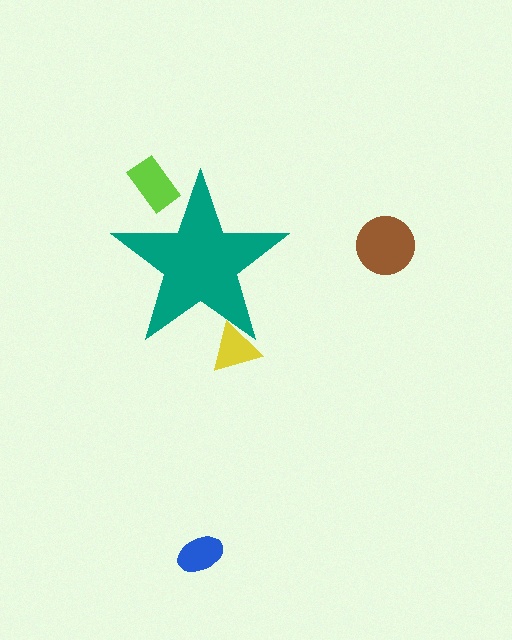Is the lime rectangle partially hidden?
Yes, the lime rectangle is partially hidden behind the teal star.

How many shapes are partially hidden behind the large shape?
2 shapes are partially hidden.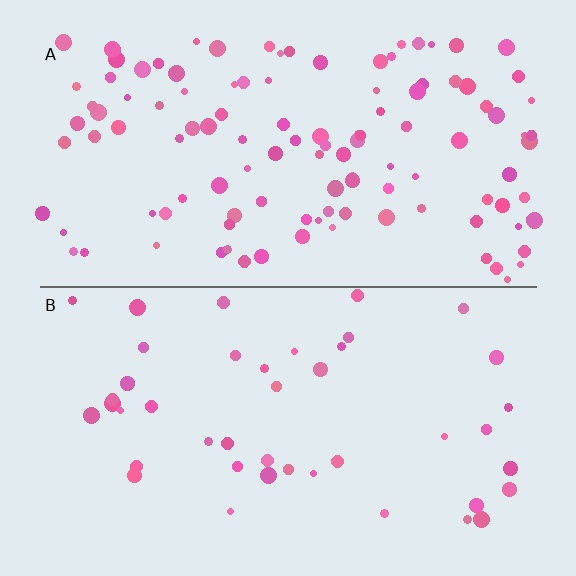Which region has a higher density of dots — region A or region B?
A (the top).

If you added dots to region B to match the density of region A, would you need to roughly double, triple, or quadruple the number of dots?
Approximately triple.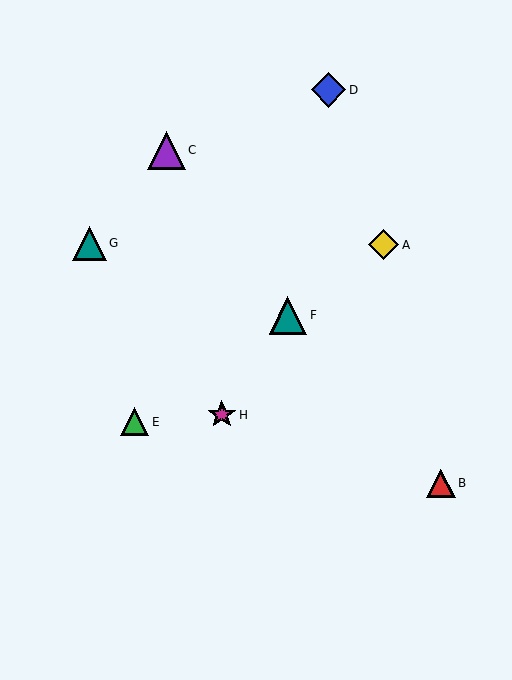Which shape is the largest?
The purple triangle (labeled C) is the largest.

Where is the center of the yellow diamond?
The center of the yellow diamond is at (384, 245).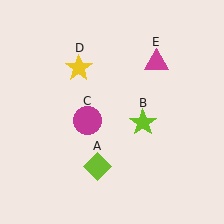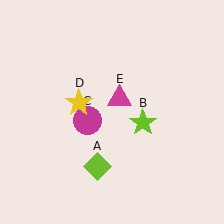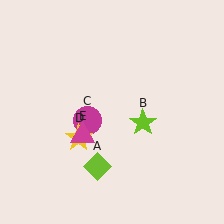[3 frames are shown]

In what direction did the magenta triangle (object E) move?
The magenta triangle (object E) moved down and to the left.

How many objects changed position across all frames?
2 objects changed position: yellow star (object D), magenta triangle (object E).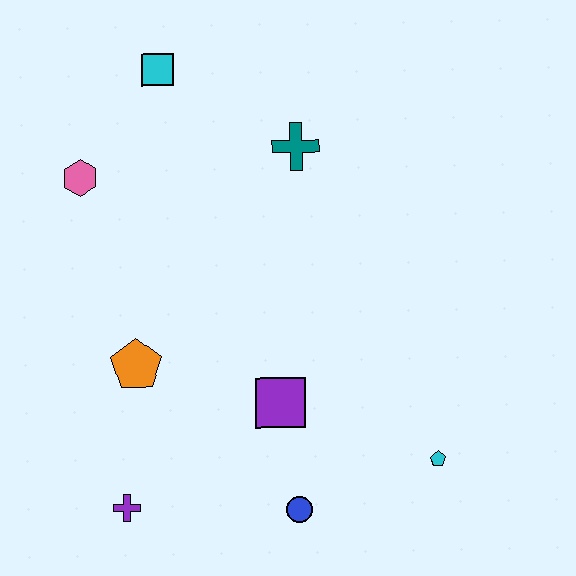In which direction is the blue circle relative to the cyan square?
The blue circle is below the cyan square.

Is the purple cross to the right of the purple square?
No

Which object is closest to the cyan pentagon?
The blue circle is closest to the cyan pentagon.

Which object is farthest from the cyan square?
The cyan pentagon is farthest from the cyan square.